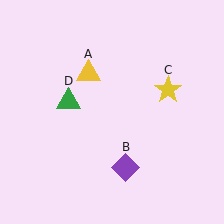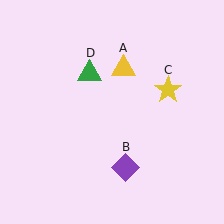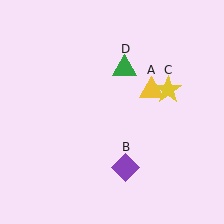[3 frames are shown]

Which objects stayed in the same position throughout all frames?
Purple diamond (object B) and yellow star (object C) remained stationary.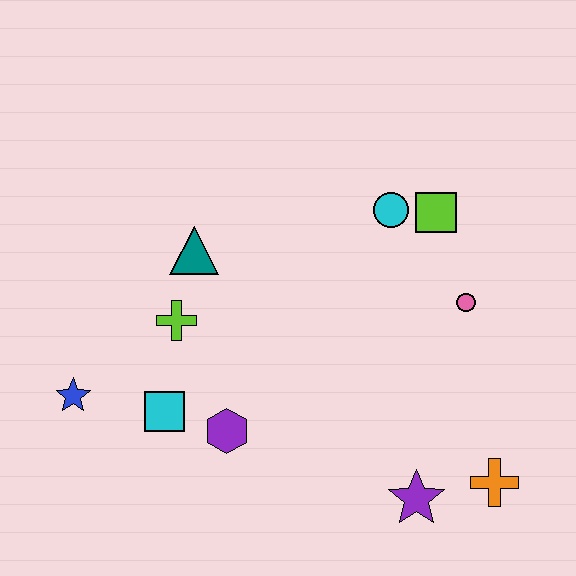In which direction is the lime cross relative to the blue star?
The lime cross is to the right of the blue star.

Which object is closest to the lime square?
The cyan circle is closest to the lime square.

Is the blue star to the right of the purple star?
No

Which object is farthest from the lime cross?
The orange cross is farthest from the lime cross.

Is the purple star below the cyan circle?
Yes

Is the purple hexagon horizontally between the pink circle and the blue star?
Yes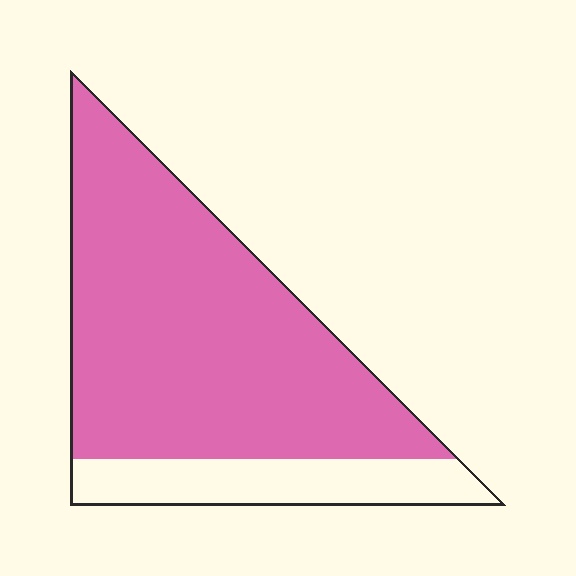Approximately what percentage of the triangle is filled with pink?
Approximately 80%.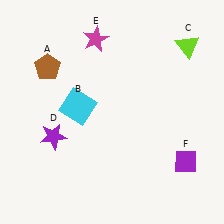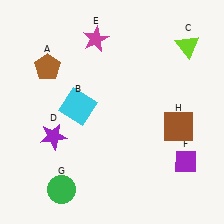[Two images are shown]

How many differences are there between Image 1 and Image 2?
There are 2 differences between the two images.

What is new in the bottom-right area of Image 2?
A brown square (H) was added in the bottom-right area of Image 2.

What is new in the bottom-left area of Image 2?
A green circle (G) was added in the bottom-left area of Image 2.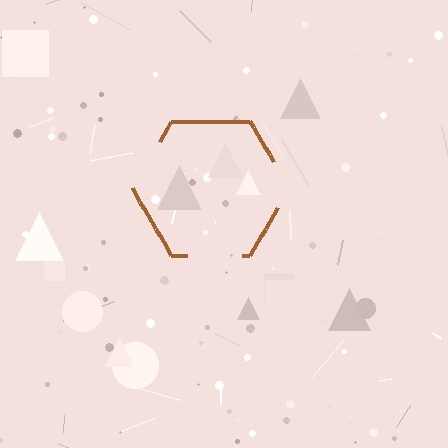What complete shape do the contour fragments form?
The contour fragments form a hexagon.